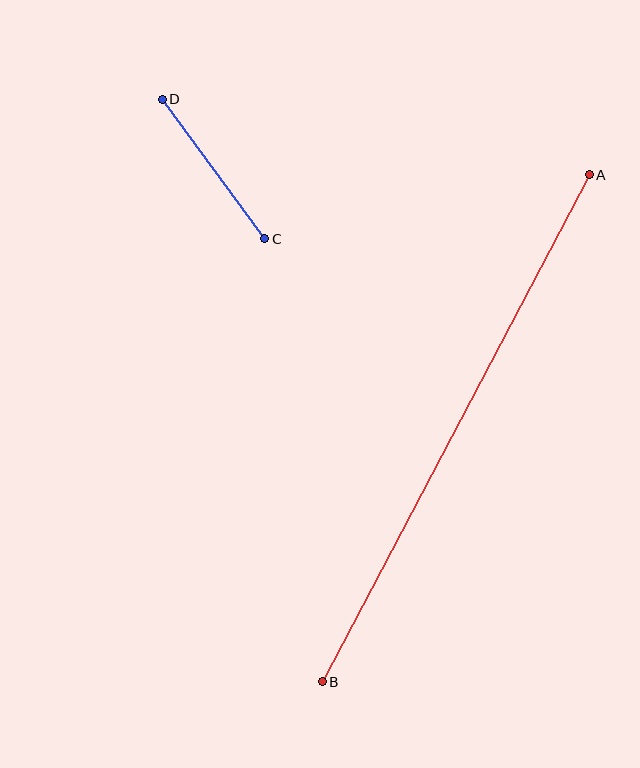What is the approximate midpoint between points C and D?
The midpoint is at approximately (214, 169) pixels.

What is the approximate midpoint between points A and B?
The midpoint is at approximately (456, 428) pixels.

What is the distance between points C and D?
The distance is approximately 173 pixels.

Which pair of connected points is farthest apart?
Points A and B are farthest apart.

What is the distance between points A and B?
The distance is approximately 573 pixels.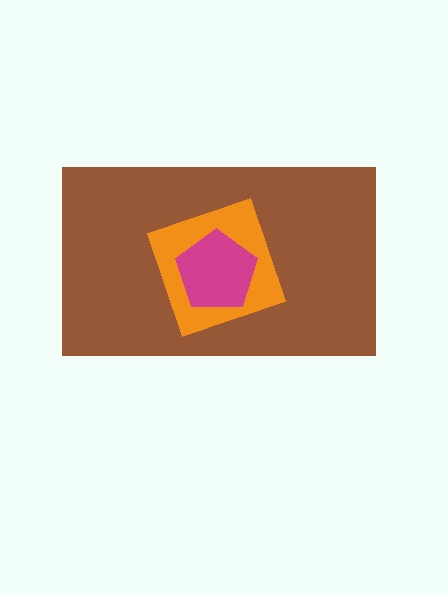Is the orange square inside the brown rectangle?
Yes.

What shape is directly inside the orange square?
The magenta pentagon.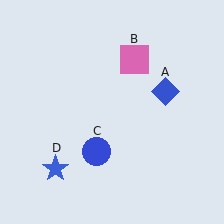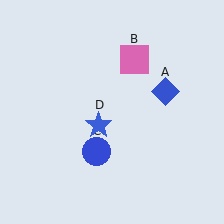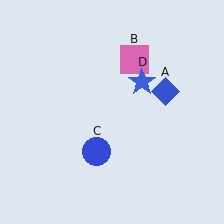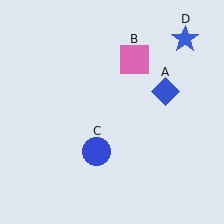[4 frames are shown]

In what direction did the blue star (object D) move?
The blue star (object D) moved up and to the right.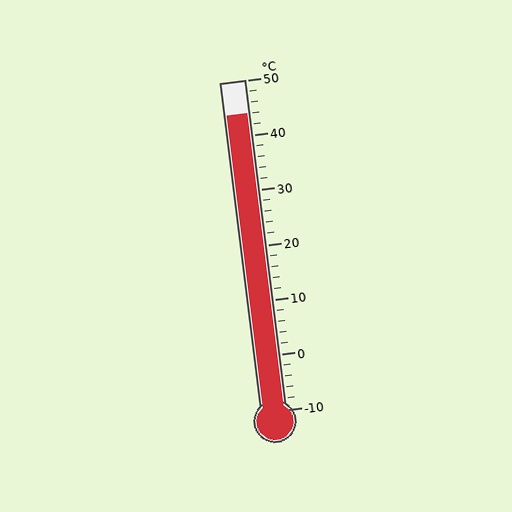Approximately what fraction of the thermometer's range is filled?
The thermometer is filled to approximately 90% of its range.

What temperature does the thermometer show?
The thermometer shows approximately 44°C.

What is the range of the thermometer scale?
The thermometer scale ranges from -10°C to 50°C.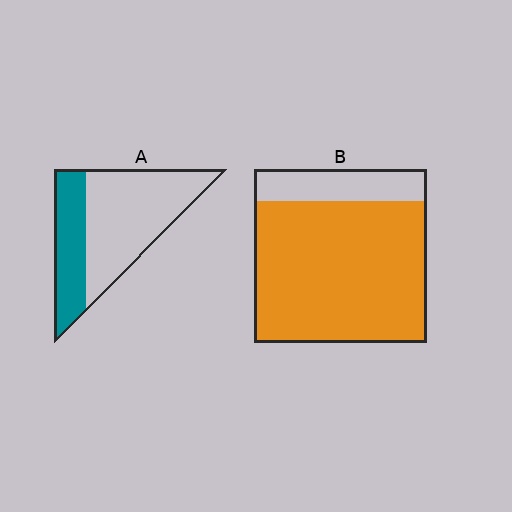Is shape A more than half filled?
No.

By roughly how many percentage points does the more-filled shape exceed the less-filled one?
By roughly 50 percentage points (B over A).